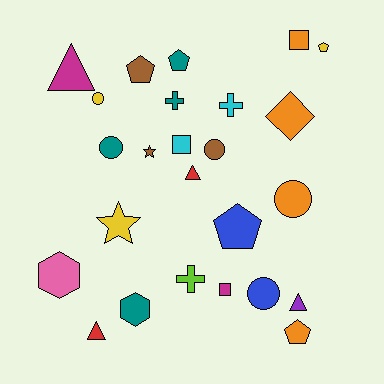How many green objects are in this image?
There are no green objects.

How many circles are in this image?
There are 5 circles.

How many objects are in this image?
There are 25 objects.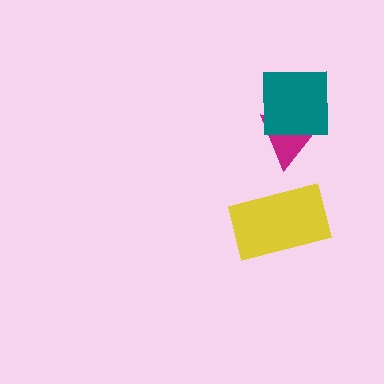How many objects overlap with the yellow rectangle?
0 objects overlap with the yellow rectangle.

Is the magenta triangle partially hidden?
Yes, it is partially covered by another shape.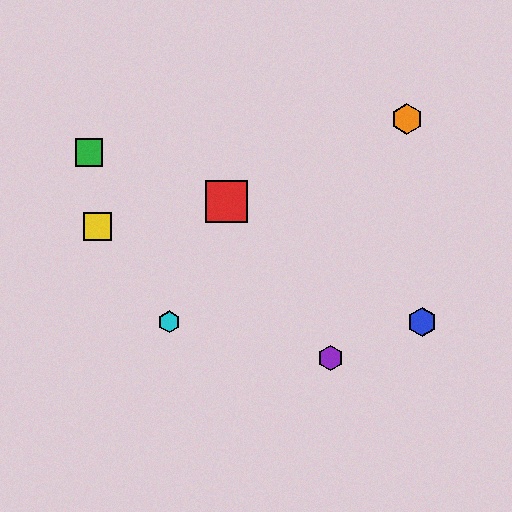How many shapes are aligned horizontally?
2 shapes (the blue hexagon, the cyan hexagon) are aligned horizontally.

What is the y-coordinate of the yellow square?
The yellow square is at y≈227.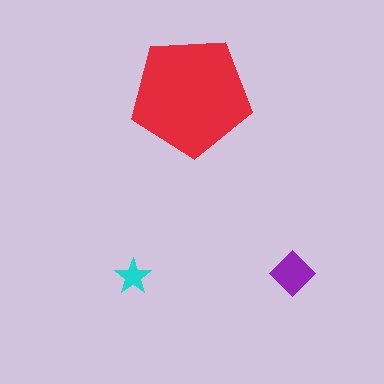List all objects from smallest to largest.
The cyan star, the purple diamond, the red pentagon.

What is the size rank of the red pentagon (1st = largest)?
1st.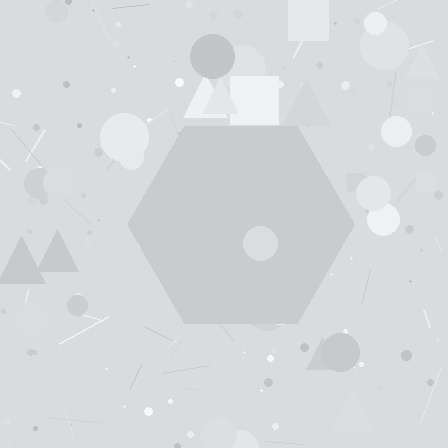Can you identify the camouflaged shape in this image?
The camouflaged shape is a hexagon.